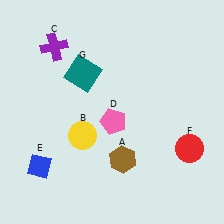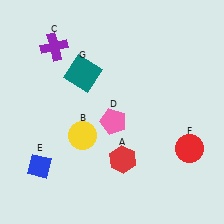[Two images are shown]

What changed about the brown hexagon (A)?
In Image 1, A is brown. In Image 2, it changed to red.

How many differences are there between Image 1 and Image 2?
There is 1 difference between the two images.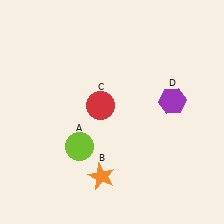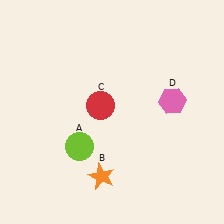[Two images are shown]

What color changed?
The hexagon (D) changed from purple in Image 1 to pink in Image 2.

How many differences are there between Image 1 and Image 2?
There is 1 difference between the two images.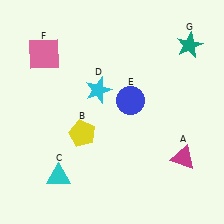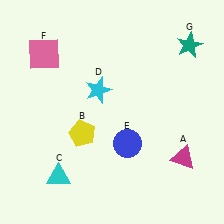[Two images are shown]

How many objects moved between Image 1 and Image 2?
1 object moved between the two images.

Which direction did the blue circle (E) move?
The blue circle (E) moved down.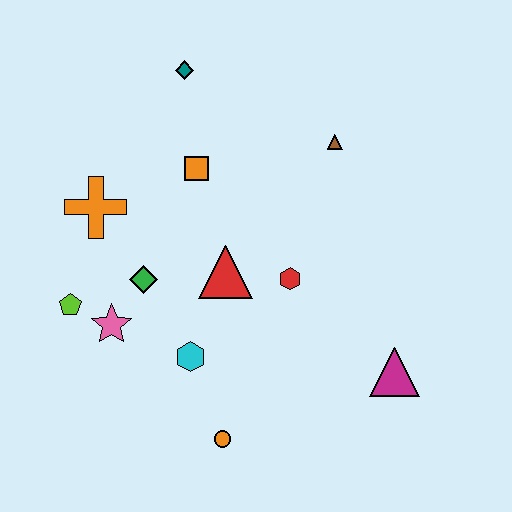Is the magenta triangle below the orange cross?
Yes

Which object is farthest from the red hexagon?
The teal diamond is farthest from the red hexagon.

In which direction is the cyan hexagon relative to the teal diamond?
The cyan hexagon is below the teal diamond.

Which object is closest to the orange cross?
The green diamond is closest to the orange cross.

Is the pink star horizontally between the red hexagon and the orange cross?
Yes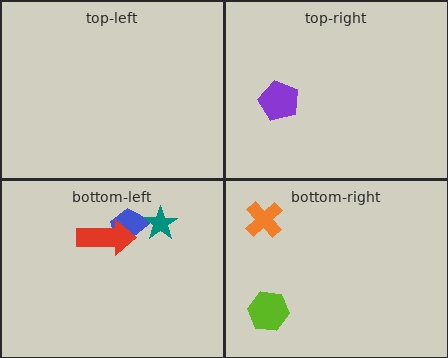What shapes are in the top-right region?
The purple pentagon.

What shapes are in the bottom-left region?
The blue trapezoid, the teal star, the red arrow.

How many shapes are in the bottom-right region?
2.